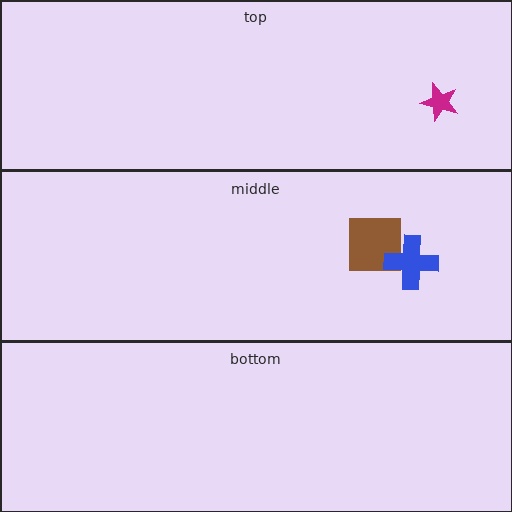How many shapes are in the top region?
1.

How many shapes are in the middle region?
2.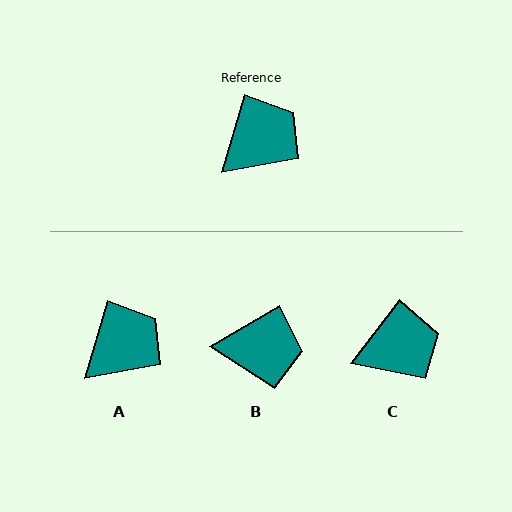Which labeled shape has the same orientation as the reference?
A.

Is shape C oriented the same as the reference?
No, it is off by about 21 degrees.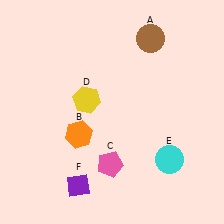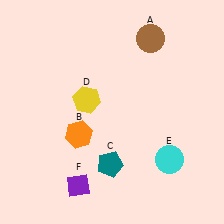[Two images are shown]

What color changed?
The pentagon (C) changed from pink in Image 1 to teal in Image 2.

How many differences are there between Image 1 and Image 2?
There is 1 difference between the two images.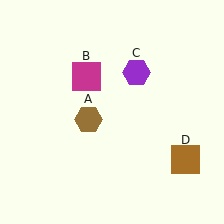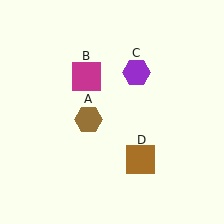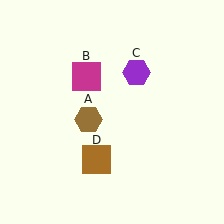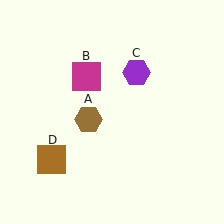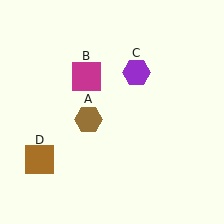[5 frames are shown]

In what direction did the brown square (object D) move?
The brown square (object D) moved left.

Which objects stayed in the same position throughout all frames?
Brown hexagon (object A) and magenta square (object B) and purple hexagon (object C) remained stationary.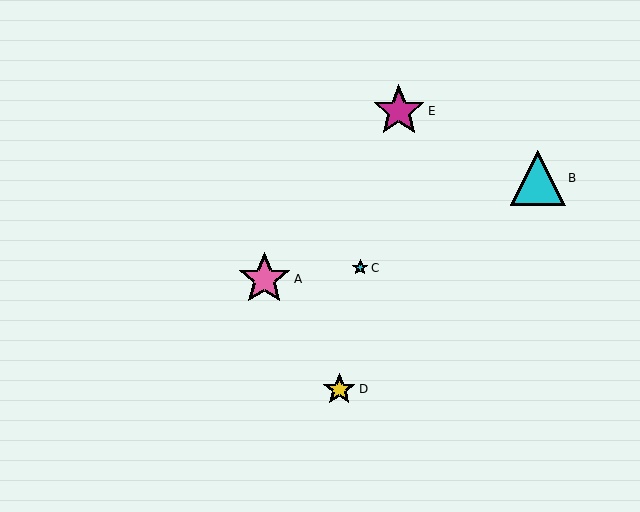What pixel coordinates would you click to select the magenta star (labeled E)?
Click at (399, 111) to select the magenta star E.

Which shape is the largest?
The cyan triangle (labeled B) is the largest.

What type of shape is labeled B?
Shape B is a cyan triangle.